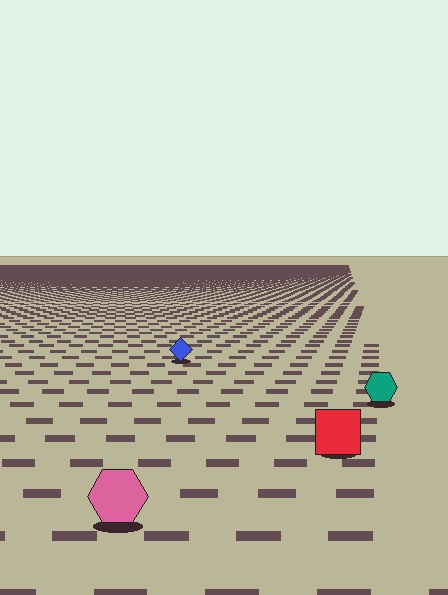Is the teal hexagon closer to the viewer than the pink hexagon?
No. The pink hexagon is closer — you can tell from the texture gradient: the ground texture is coarser near it.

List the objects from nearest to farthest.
From nearest to farthest: the pink hexagon, the red square, the teal hexagon, the blue diamond.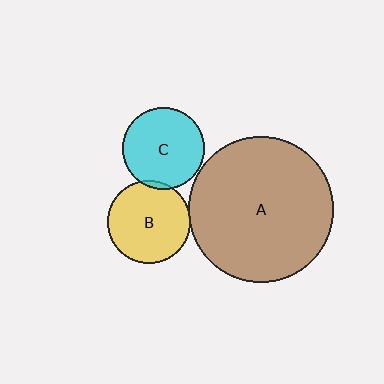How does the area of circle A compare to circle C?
Approximately 3.2 times.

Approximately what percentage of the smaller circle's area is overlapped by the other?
Approximately 5%.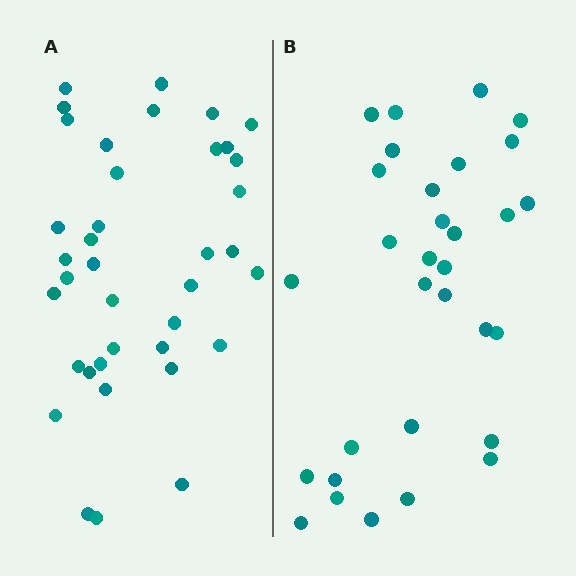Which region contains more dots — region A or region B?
Region A (the left region) has more dots.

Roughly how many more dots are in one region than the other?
Region A has roughly 8 or so more dots than region B.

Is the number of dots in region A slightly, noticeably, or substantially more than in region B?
Region A has only slightly more — the two regions are fairly close. The ratio is roughly 1.2 to 1.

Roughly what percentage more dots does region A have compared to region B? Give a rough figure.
About 25% more.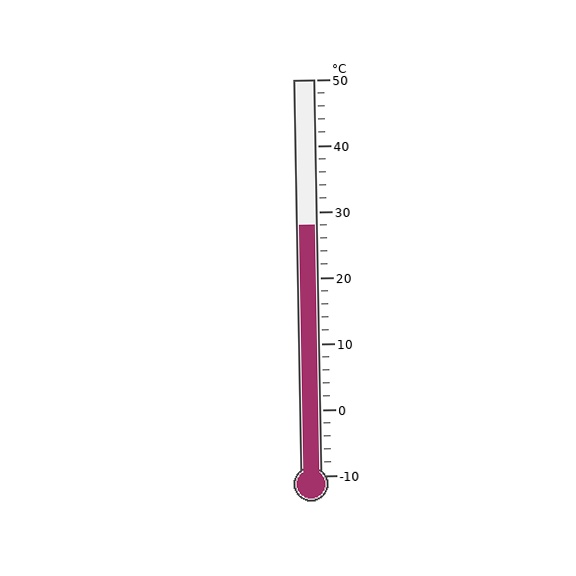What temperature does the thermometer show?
The thermometer shows approximately 28°C.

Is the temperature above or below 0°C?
The temperature is above 0°C.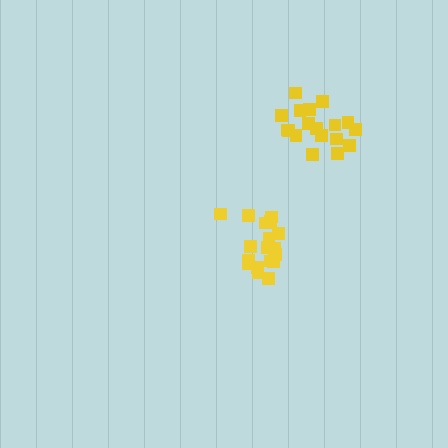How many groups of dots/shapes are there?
There are 2 groups.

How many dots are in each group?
Group 1: 18 dots, Group 2: 19 dots (37 total).